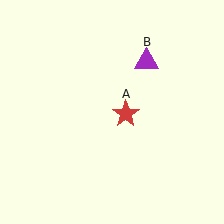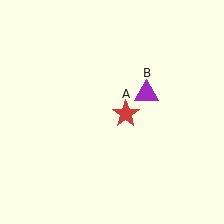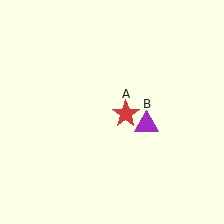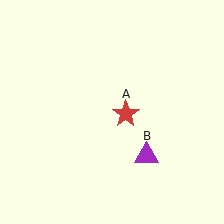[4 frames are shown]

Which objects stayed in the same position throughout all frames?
Red star (object A) remained stationary.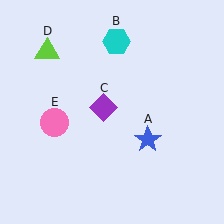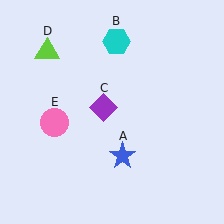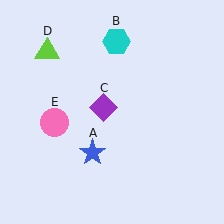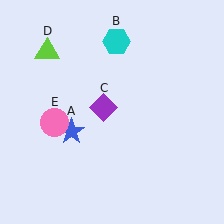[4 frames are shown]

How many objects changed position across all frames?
1 object changed position: blue star (object A).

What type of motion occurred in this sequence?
The blue star (object A) rotated clockwise around the center of the scene.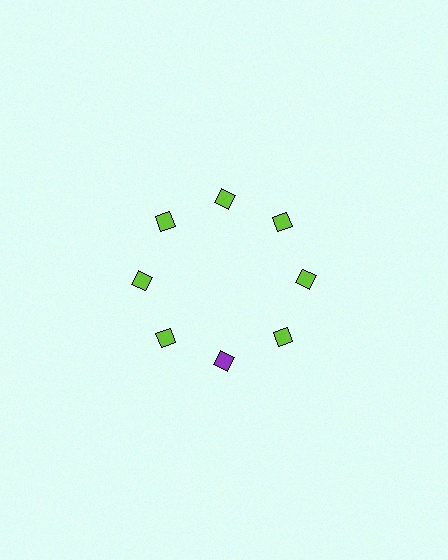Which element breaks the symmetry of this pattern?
The purple diamond at roughly the 6 o'clock position breaks the symmetry. All other shapes are lime diamonds.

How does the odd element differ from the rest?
It has a different color: purple instead of lime.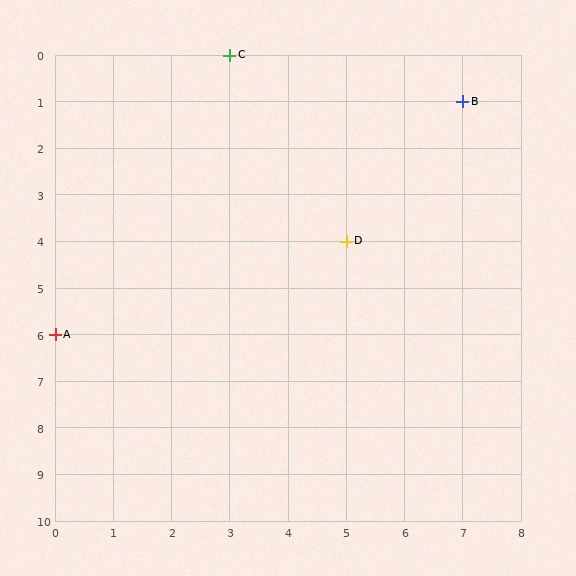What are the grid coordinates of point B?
Point B is at grid coordinates (7, 1).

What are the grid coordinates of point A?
Point A is at grid coordinates (0, 6).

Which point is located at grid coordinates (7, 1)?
Point B is at (7, 1).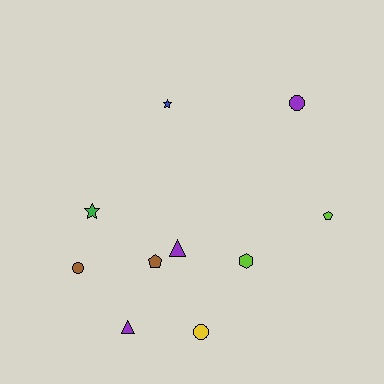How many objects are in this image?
There are 10 objects.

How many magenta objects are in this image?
There are no magenta objects.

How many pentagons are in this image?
There are 2 pentagons.